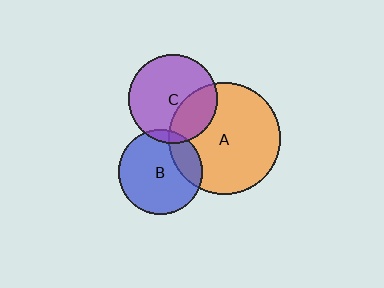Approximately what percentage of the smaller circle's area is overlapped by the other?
Approximately 5%.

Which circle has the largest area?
Circle A (orange).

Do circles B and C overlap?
Yes.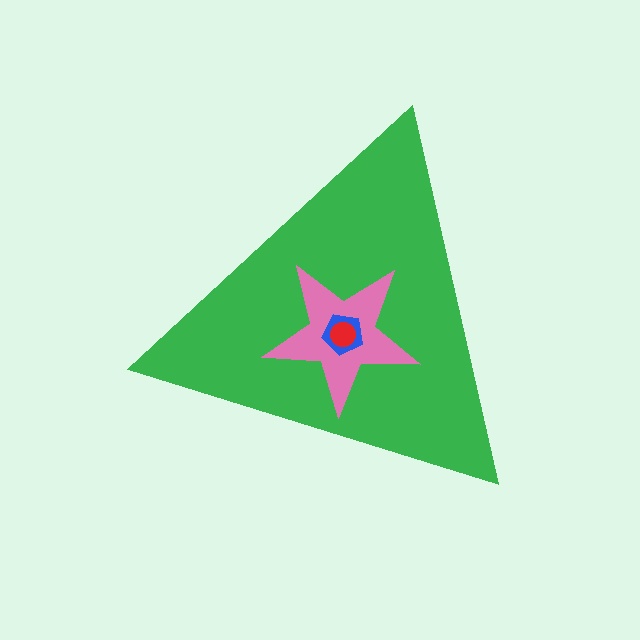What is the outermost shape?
The green triangle.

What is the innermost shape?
The red circle.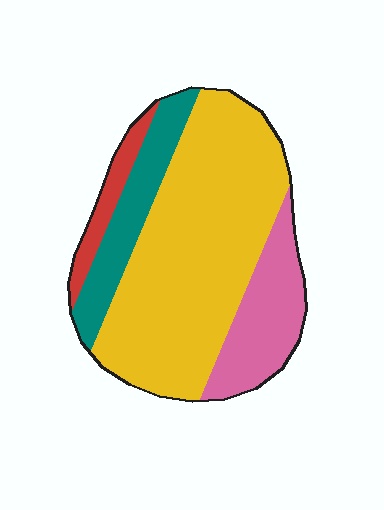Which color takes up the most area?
Yellow, at roughly 60%.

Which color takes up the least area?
Red, at roughly 5%.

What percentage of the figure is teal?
Teal takes up about one sixth (1/6) of the figure.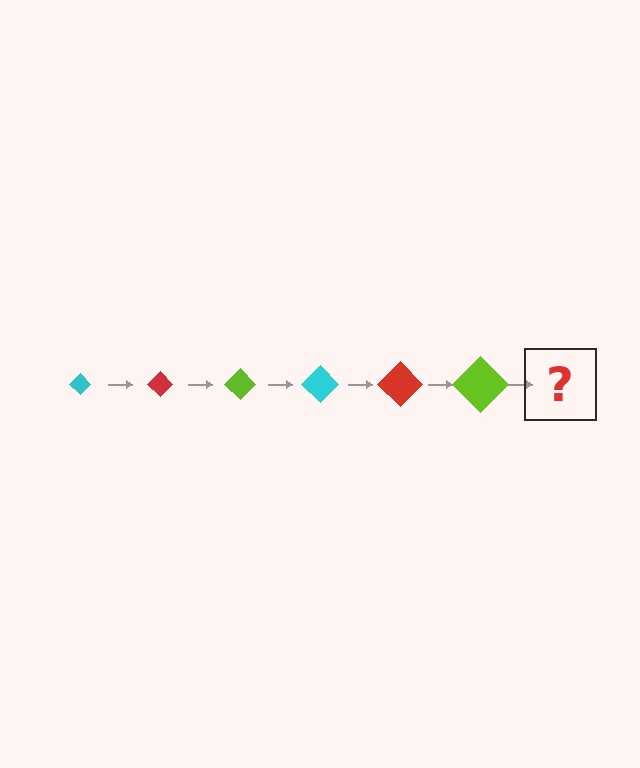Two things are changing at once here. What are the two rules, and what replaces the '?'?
The two rules are that the diamond grows larger each step and the color cycles through cyan, red, and lime. The '?' should be a cyan diamond, larger than the previous one.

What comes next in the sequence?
The next element should be a cyan diamond, larger than the previous one.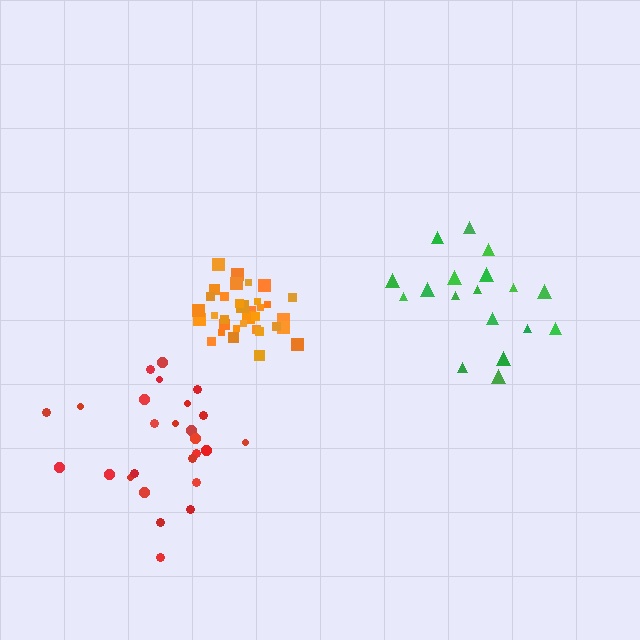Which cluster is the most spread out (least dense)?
Green.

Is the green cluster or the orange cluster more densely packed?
Orange.